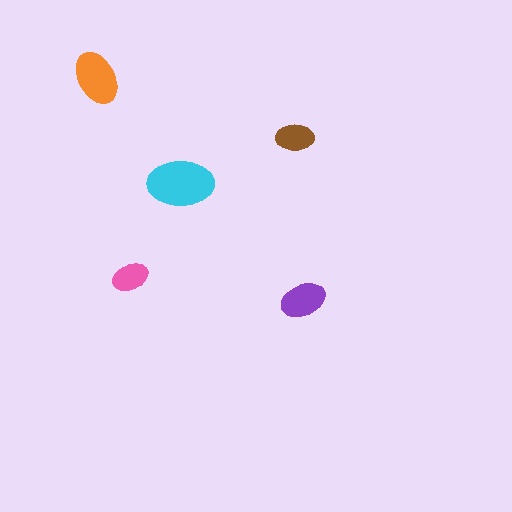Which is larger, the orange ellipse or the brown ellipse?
The orange one.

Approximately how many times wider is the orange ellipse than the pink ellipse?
About 1.5 times wider.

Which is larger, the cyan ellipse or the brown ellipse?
The cyan one.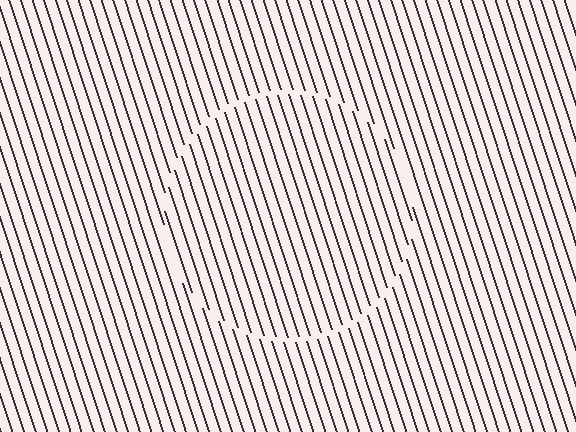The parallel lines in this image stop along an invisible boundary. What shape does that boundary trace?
An illusory circle. The interior of the shape contains the same grating, shifted by half a period — the contour is defined by the phase discontinuity where line-ends from the inner and outer gratings abut.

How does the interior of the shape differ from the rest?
The interior of the shape contains the same grating, shifted by half a period — the contour is defined by the phase discontinuity where line-ends from the inner and outer gratings abut.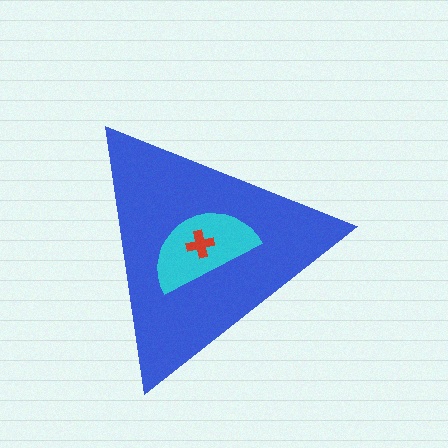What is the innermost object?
The red cross.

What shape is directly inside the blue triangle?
The cyan semicircle.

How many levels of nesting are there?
3.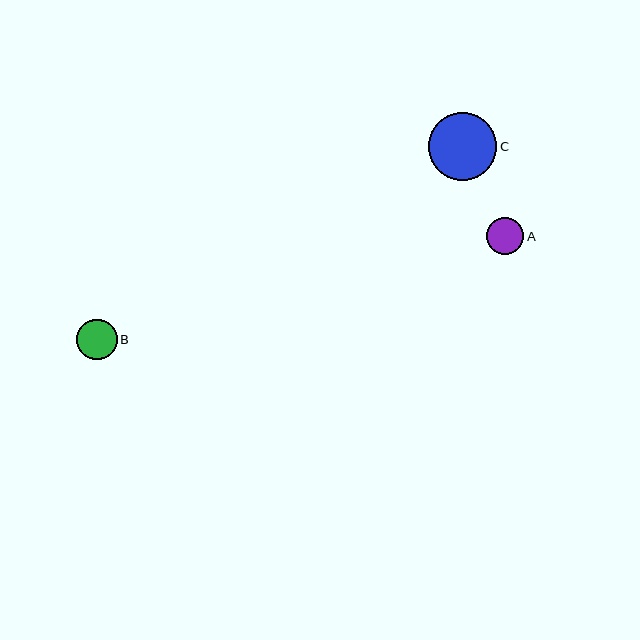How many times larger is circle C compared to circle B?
Circle C is approximately 1.7 times the size of circle B.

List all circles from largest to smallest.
From largest to smallest: C, B, A.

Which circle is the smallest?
Circle A is the smallest with a size of approximately 38 pixels.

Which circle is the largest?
Circle C is the largest with a size of approximately 68 pixels.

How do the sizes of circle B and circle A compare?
Circle B and circle A are approximately the same size.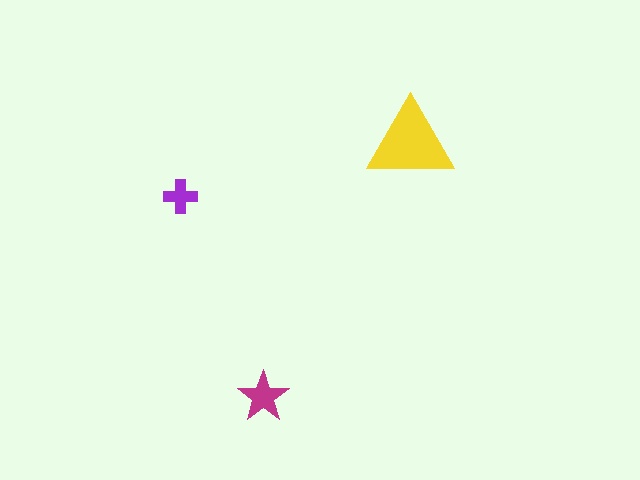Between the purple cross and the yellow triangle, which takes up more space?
The yellow triangle.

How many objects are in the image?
There are 3 objects in the image.